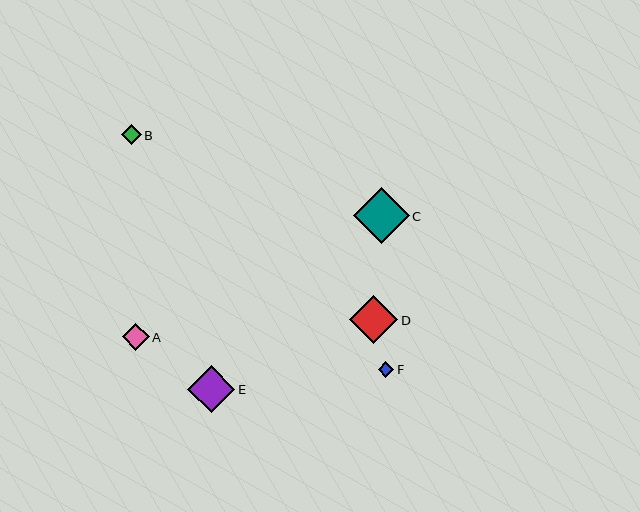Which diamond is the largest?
Diamond C is the largest with a size of approximately 56 pixels.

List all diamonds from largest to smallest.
From largest to smallest: C, D, E, A, B, F.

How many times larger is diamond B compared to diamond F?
Diamond B is approximately 1.3 times the size of diamond F.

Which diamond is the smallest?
Diamond F is the smallest with a size of approximately 15 pixels.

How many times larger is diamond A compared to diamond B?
Diamond A is approximately 1.3 times the size of diamond B.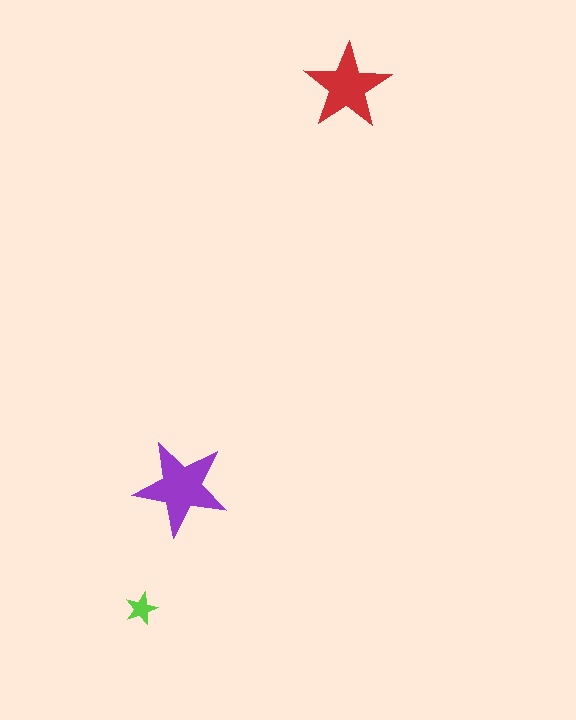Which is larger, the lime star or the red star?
The red one.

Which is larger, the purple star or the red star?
The purple one.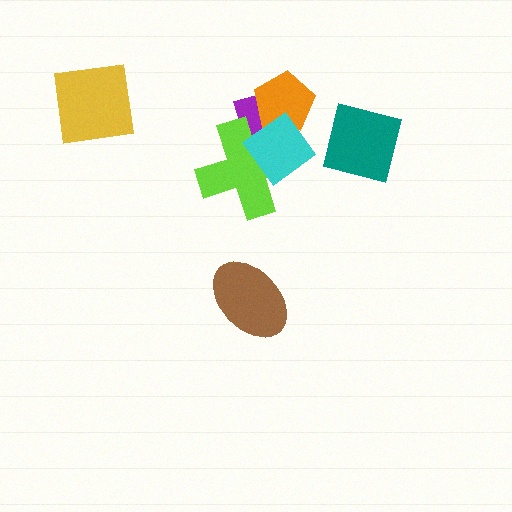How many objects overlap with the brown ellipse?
0 objects overlap with the brown ellipse.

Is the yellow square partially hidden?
No, no other shape covers it.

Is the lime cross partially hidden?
Yes, it is partially covered by another shape.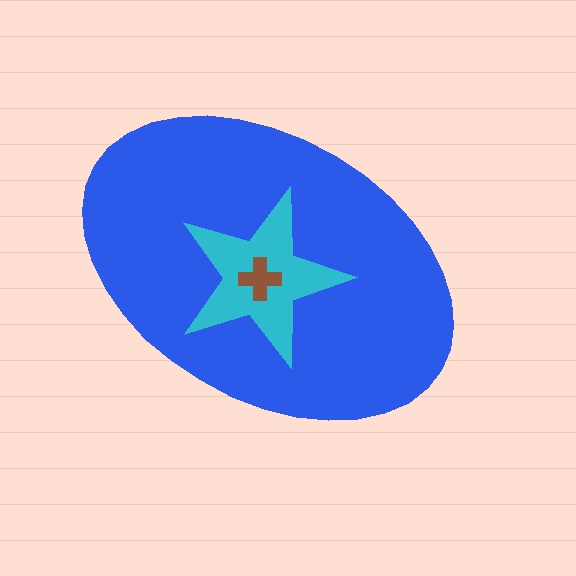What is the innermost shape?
The brown cross.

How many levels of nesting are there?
3.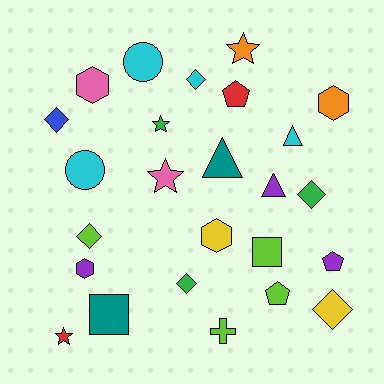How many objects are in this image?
There are 25 objects.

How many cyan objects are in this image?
There are 4 cyan objects.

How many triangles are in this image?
There are 3 triangles.